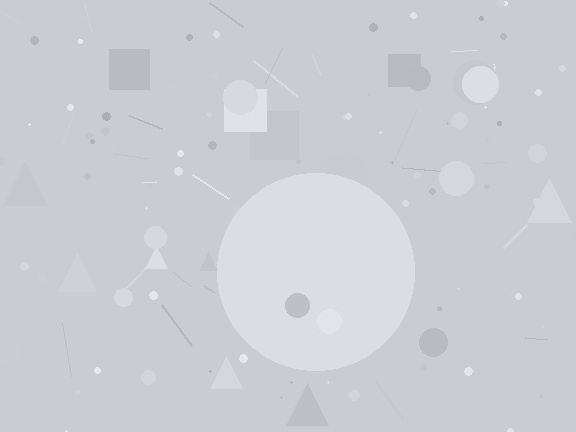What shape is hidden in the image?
A circle is hidden in the image.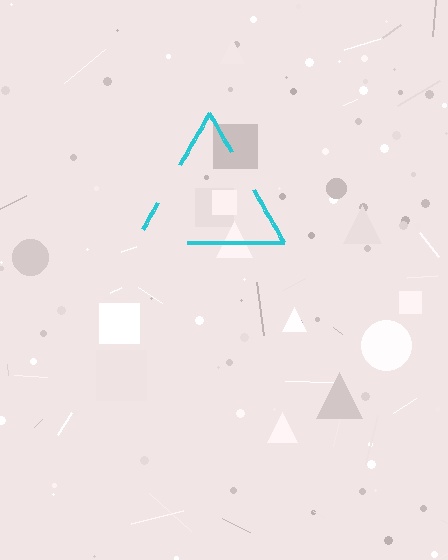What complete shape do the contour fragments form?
The contour fragments form a triangle.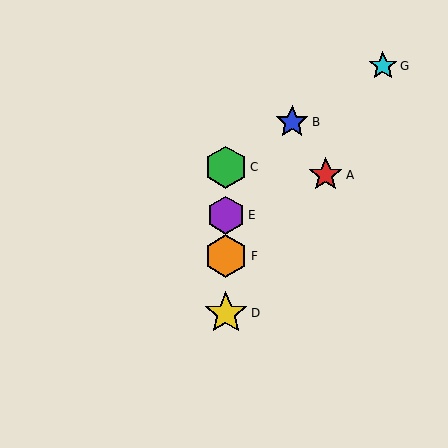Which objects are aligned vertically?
Objects C, D, E, F are aligned vertically.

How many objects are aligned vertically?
4 objects (C, D, E, F) are aligned vertically.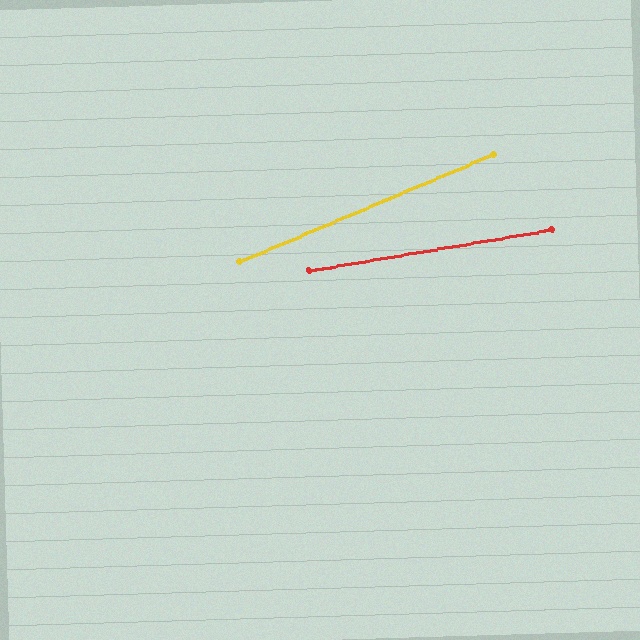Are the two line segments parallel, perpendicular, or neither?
Neither parallel nor perpendicular — they differ by about 13°.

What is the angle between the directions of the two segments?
Approximately 13 degrees.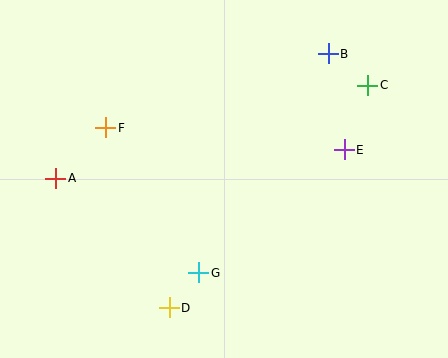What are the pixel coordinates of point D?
Point D is at (169, 308).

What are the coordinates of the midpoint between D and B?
The midpoint between D and B is at (249, 181).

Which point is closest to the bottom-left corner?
Point D is closest to the bottom-left corner.